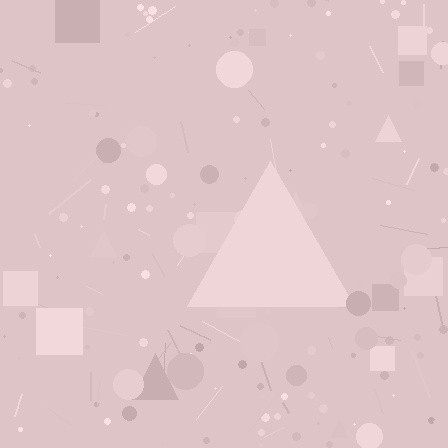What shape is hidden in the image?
A triangle is hidden in the image.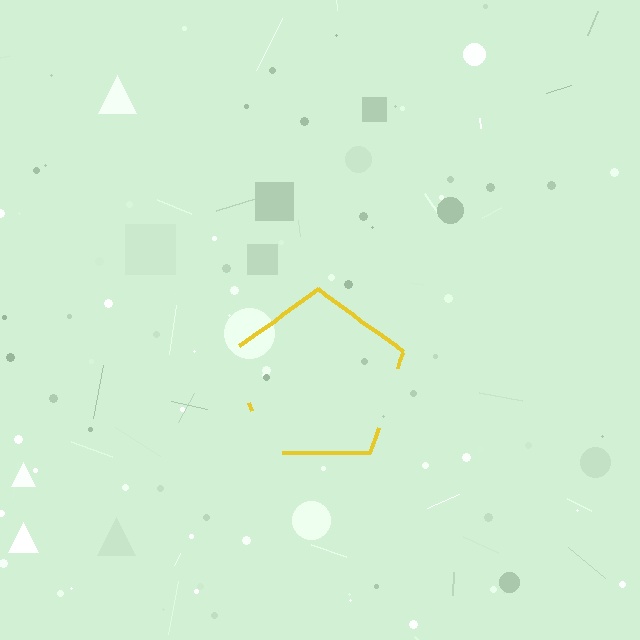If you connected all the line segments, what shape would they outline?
They would outline a pentagon.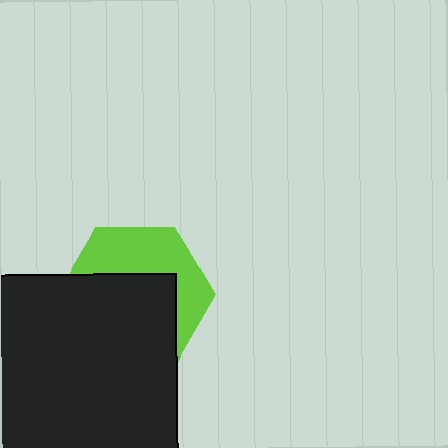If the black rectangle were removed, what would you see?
You would see the complete lime hexagon.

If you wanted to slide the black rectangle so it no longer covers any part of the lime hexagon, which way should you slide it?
Slide it down — that is the most direct way to separate the two shapes.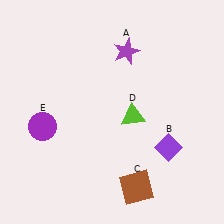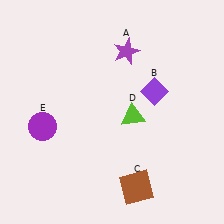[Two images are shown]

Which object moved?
The purple diamond (B) moved up.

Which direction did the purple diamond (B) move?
The purple diamond (B) moved up.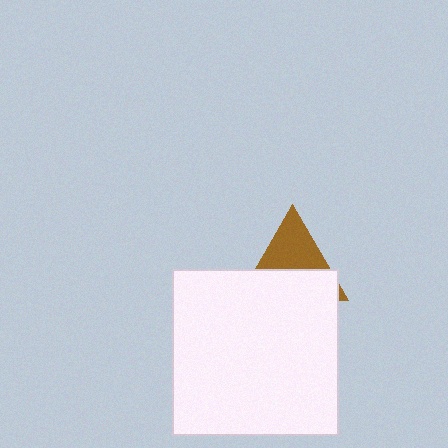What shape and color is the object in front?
The object in front is a white square.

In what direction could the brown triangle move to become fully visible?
The brown triangle could move up. That would shift it out from behind the white square entirely.